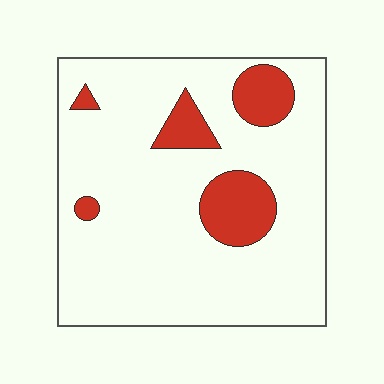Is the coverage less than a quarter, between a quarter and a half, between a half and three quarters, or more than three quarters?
Less than a quarter.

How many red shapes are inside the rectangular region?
5.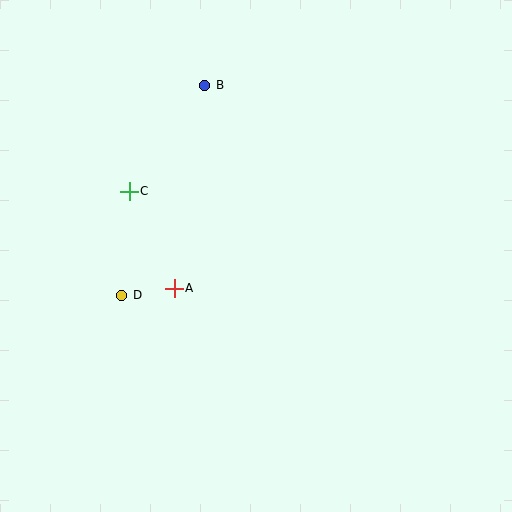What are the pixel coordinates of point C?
Point C is at (129, 191).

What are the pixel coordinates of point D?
Point D is at (122, 295).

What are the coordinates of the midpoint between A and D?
The midpoint between A and D is at (148, 292).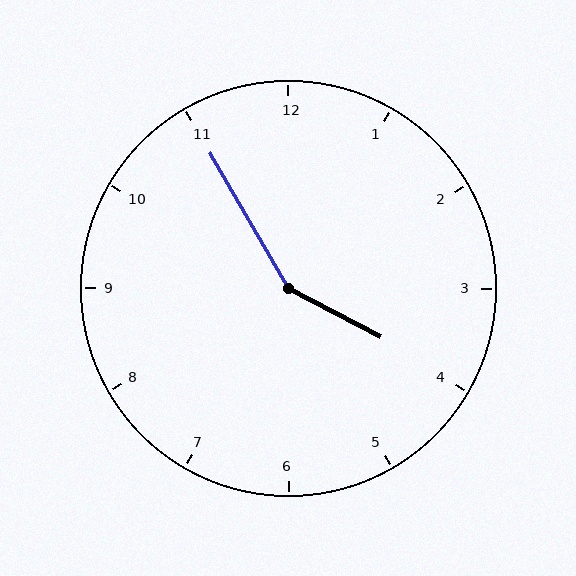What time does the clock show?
3:55.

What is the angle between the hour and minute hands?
Approximately 148 degrees.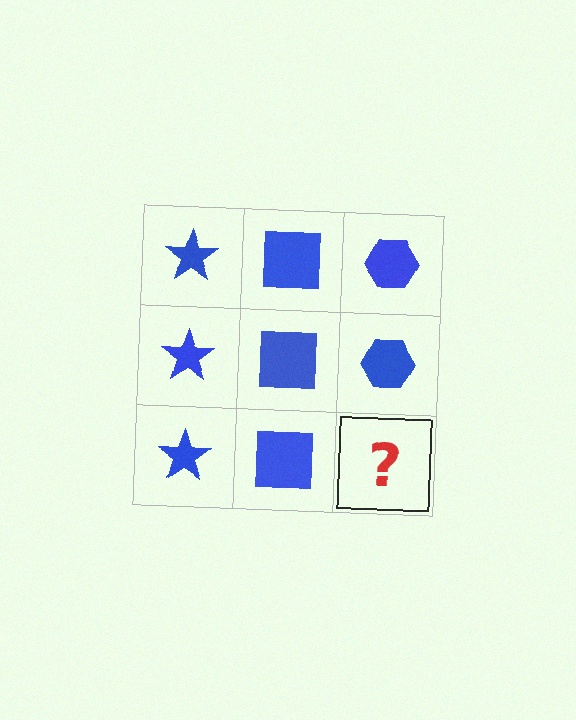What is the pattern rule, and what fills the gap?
The rule is that each column has a consistent shape. The gap should be filled with a blue hexagon.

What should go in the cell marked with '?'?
The missing cell should contain a blue hexagon.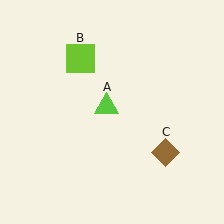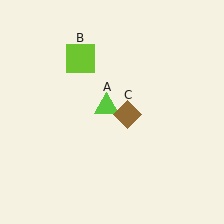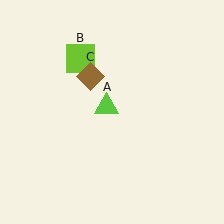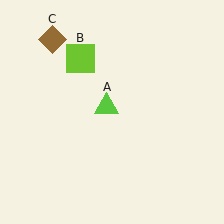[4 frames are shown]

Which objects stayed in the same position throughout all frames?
Lime triangle (object A) and lime square (object B) remained stationary.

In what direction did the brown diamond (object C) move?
The brown diamond (object C) moved up and to the left.